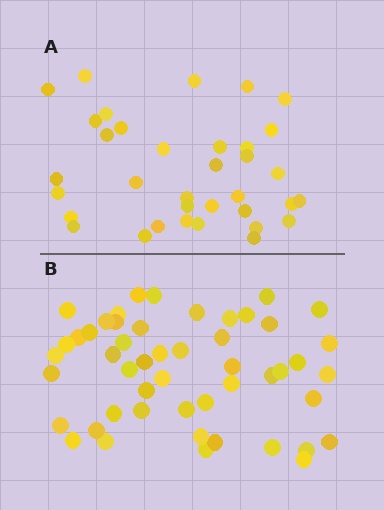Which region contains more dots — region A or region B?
Region B (the bottom region) has more dots.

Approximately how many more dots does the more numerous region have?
Region B has approximately 15 more dots than region A.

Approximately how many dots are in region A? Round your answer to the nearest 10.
About 40 dots. (The exact count is 35, which rounds to 40.)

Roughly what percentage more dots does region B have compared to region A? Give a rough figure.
About 45% more.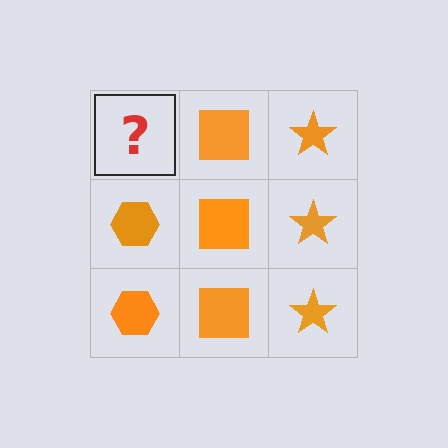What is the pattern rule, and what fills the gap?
The rule is that each column has a consistent shape. The gap should be filled with an orange hexagon.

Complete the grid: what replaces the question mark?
The question mark should be replaced with an orange hexagon.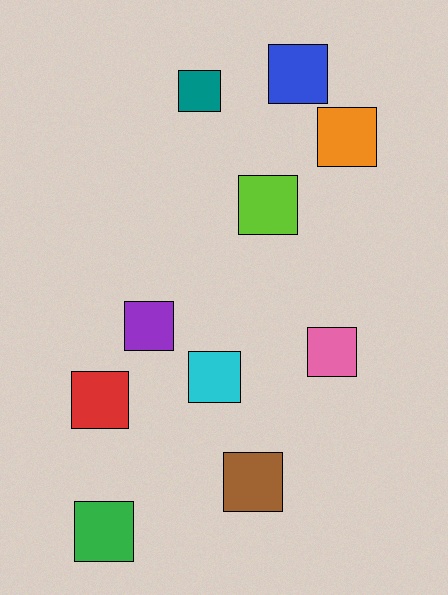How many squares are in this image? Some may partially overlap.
There are 10 squares.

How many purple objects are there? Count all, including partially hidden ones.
There is 1 purple object.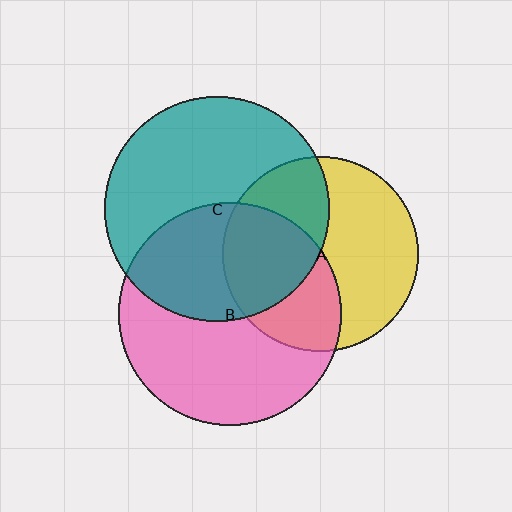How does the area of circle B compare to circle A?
Approximately 1.3 times.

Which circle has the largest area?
Circle C (teal).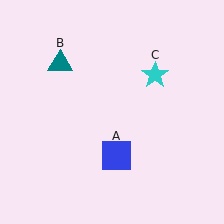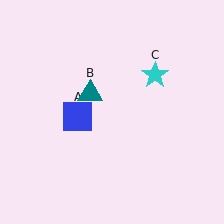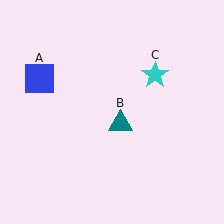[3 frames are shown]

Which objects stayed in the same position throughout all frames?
Cyan star (object C) remained stationary.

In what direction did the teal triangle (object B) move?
The teal triangle (object B) moved down and to the right.